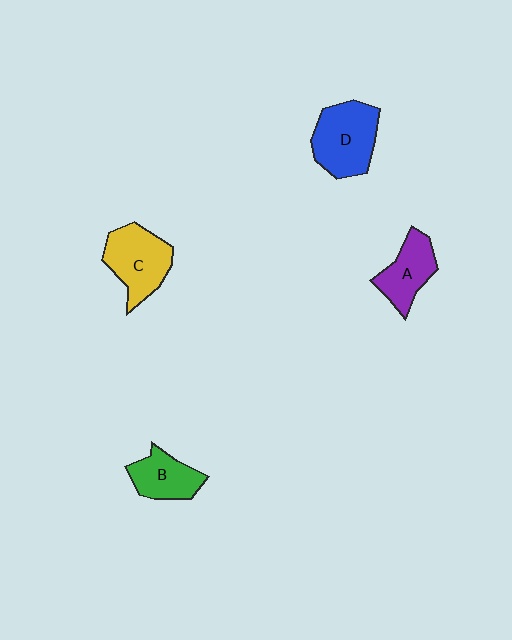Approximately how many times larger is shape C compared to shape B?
Approximately 1.4 times.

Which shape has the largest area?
Shape D (blue).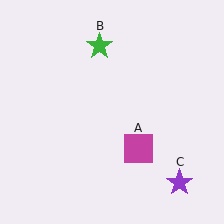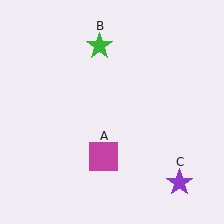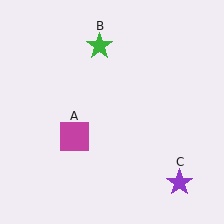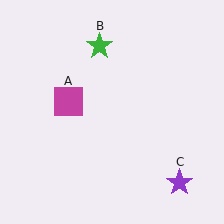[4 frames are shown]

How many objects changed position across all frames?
1 object changed position: magenta square (object A).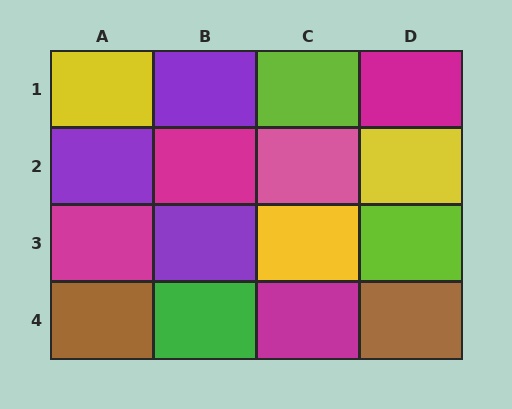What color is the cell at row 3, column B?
Purple.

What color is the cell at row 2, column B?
Magenta.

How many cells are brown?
2 cells are brown.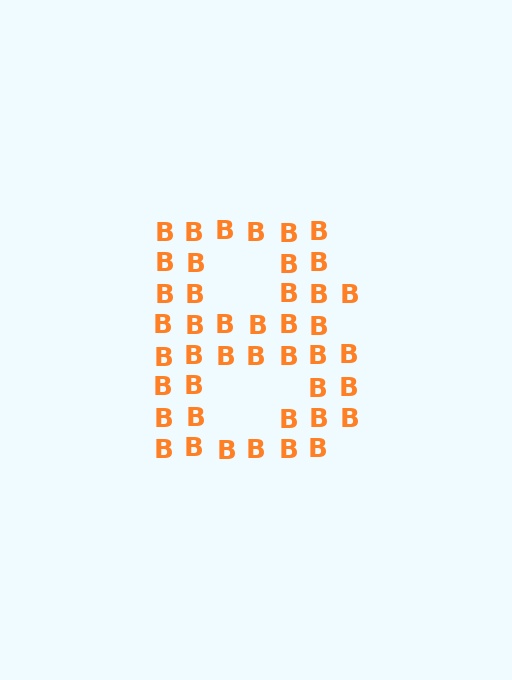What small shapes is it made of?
It is made of small letter B's.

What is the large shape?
The large shape is the letter B.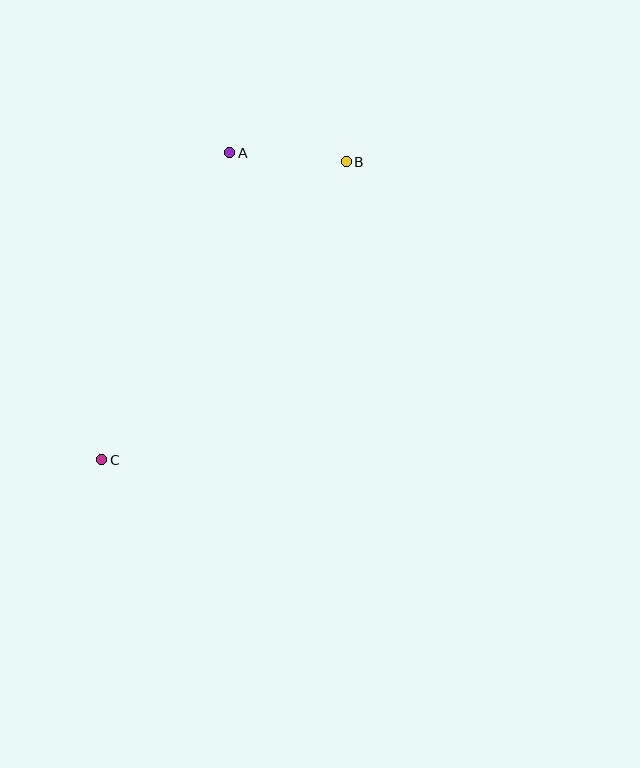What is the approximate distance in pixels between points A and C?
The distance between A and C is approximately 332 pixels.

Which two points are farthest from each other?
Points B and C are farthest from each other.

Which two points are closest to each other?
Points A and B are closest to each other.